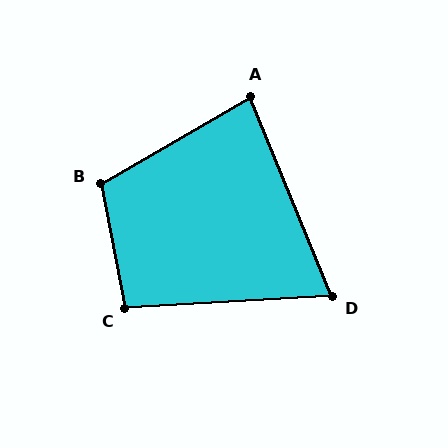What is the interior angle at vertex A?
Approximately 82 degrees (acute).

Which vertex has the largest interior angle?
B, at approximately 109 degrees.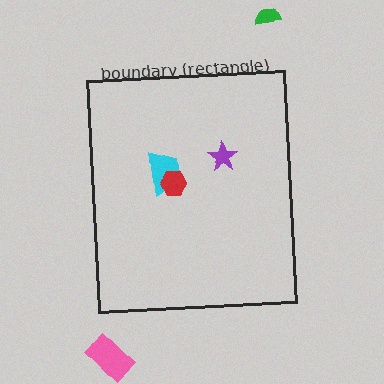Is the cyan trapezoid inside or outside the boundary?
Inside.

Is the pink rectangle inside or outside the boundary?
Outside.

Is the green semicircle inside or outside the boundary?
Outside.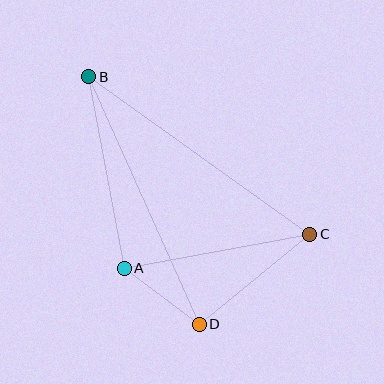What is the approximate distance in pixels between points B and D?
The distance between B and D is approximately 271 pixels.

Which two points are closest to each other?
Points A and D are closest to each other.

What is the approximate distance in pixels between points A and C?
The distance between A and C is approximately 189 pixels.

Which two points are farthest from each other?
Points B and C are farthest from each other.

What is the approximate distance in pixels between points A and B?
The distance between A and B is approximately 195 pixels.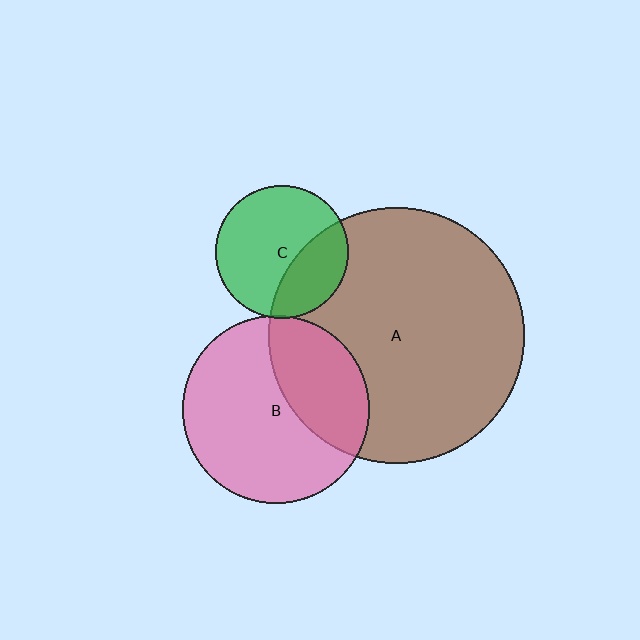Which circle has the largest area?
Circle A (brown).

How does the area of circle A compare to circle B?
Approximately 1.9 times.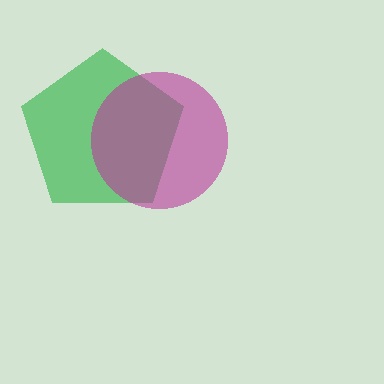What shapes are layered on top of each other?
The layered shapes are: a green pentagon, a magenta circle.